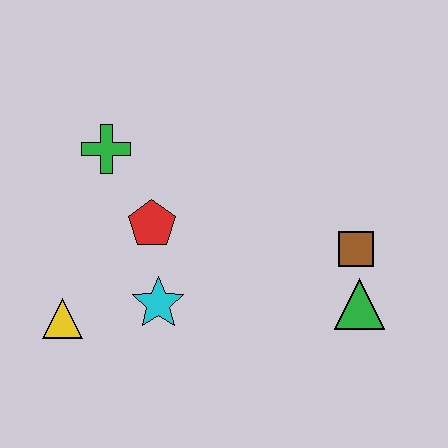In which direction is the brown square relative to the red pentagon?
The brown square is to the right of the red pentagon.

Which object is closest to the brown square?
The green triangle is closest to the brown square.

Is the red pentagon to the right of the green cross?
Yes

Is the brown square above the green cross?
No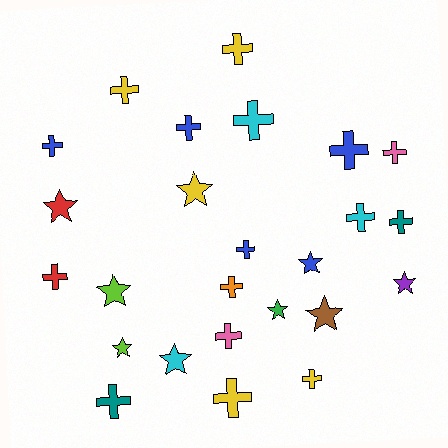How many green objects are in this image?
There is 1 green object.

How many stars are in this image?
There are 9 stars.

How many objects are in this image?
There are 25 objects.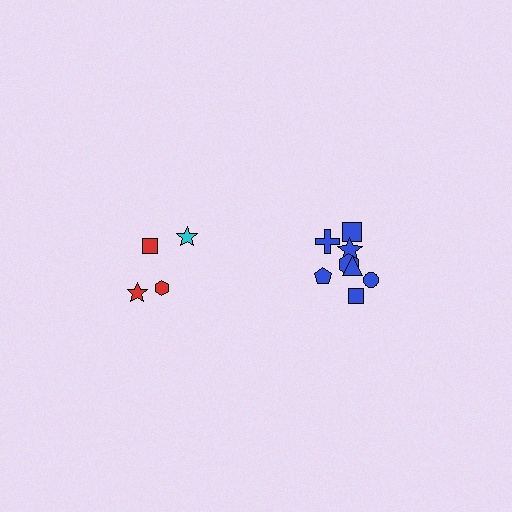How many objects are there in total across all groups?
There are 12 objects.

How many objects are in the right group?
There are 8 objects.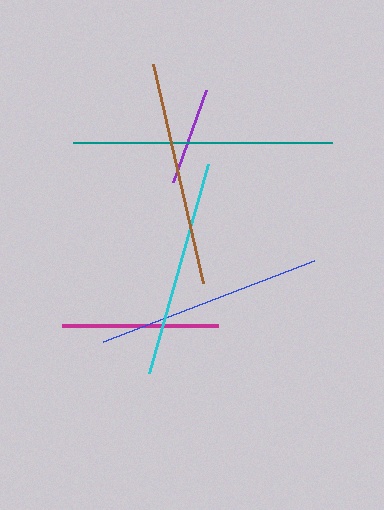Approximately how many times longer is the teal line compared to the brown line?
The teal line is approximately 1.2 times the length of the brown line.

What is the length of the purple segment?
The purple segment is approximately 98 pixels long.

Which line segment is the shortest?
The purple line is the shortest at approximately 98 pixels.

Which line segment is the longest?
The teal line is the longest at approximately 259 pixels.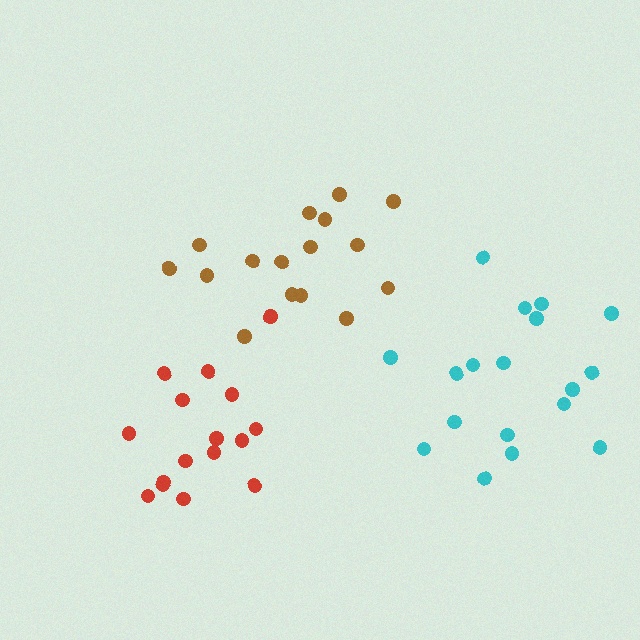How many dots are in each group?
Group 1: 16 dots, Group 2: 18 dots, Group 3: 16 dots (50 total).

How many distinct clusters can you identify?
There are 3 distinct clusters.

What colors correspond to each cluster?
The clusters are colored: brown, cyan, red.